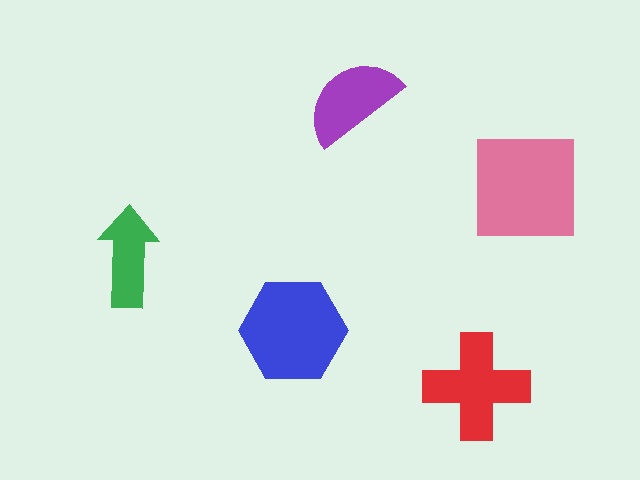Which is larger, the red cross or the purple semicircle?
The red cross.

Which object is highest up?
The purple semicircle is topmost.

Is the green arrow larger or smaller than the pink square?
Smaller.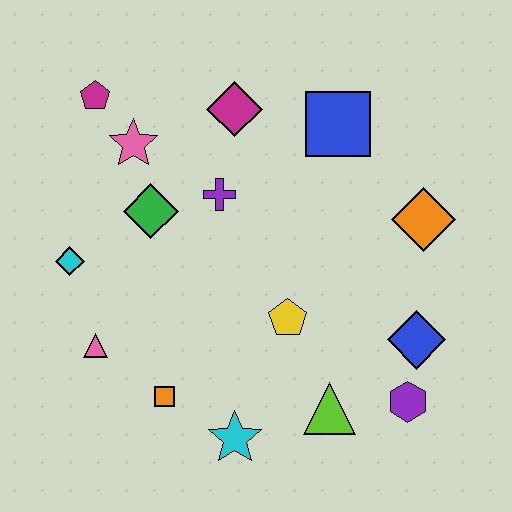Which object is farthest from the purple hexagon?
The magenta pentagon is farthest from the purple hexagon.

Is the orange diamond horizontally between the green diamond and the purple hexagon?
No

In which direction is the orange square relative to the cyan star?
The orange square is to the left of the cyan star.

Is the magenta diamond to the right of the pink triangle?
Yes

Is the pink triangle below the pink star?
Yes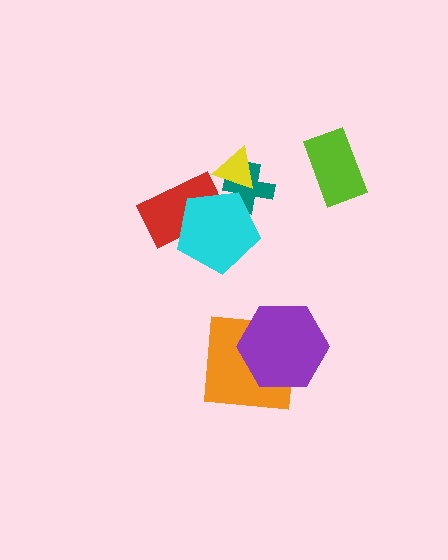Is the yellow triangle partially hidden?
No, no other shape covers it.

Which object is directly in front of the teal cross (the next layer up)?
The yellow triangle is directly in front of the teal cross.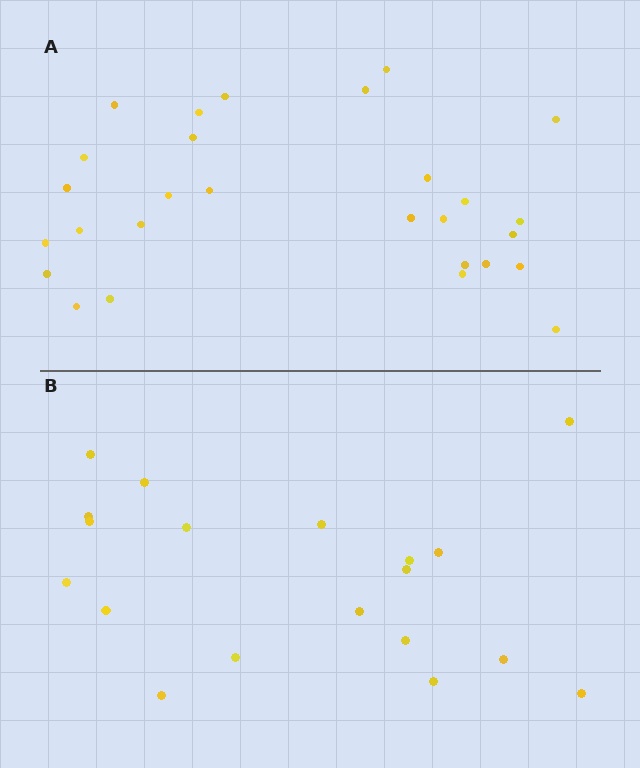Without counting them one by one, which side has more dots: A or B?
Region A (the top region) has more dots.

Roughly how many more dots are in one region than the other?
Region A has roughly 8 or so more dots than region B.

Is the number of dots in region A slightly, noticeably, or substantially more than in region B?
Region A has substantially more. The ratio is roughly 1.5 to 1.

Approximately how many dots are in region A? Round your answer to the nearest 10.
About 30 dots. (The exact count is 28, which rounds to 30.)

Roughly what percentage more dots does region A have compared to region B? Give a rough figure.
About 45% more.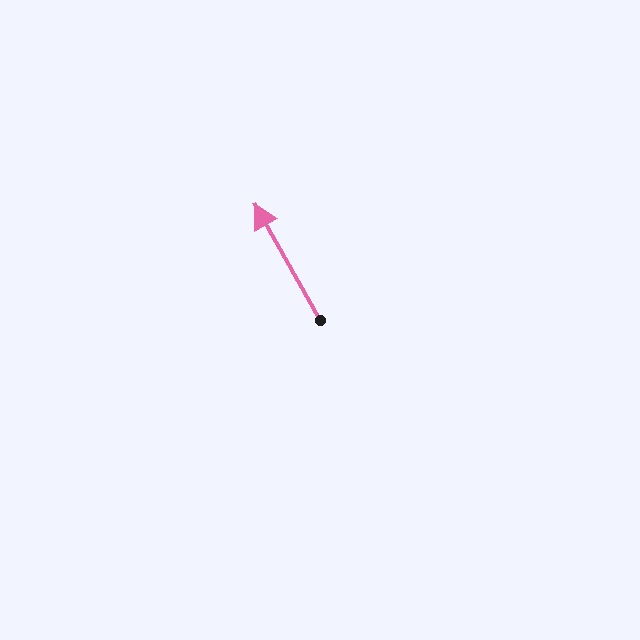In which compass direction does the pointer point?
Northwest.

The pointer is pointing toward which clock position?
Roughly 11 o'clock.